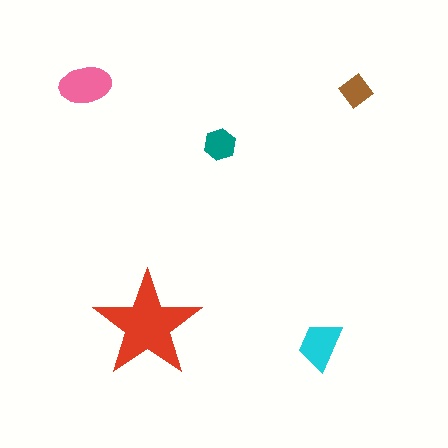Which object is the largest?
The red star.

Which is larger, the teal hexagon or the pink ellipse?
The pink ellipse.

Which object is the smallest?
The brown diamond.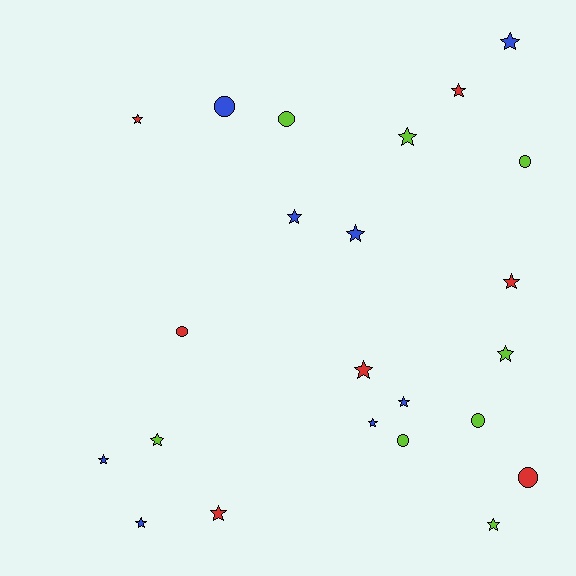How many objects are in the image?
There are 23 objects.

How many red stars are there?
There are 5 red stars.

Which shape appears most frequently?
Star, with 16 objects.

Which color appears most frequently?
Lime, with 8 objects.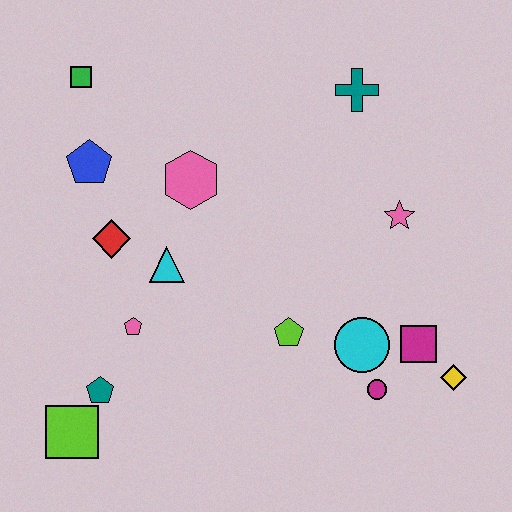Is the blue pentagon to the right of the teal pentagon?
No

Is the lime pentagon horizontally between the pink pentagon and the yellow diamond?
Yes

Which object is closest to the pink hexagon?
The cyan triangle is closest to the pink hexagon.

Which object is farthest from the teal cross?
The lime square is farthest from the teal cross.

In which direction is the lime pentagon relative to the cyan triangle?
The lime pentagon is to the right of the cyan triangle.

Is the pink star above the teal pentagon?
Yes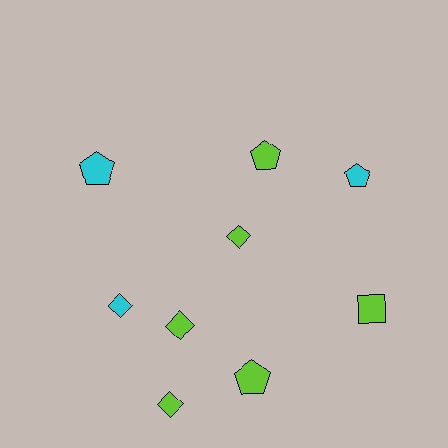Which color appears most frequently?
Lime, with 6 objects.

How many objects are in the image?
There are 9 objects.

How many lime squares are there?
There is 1 lime square.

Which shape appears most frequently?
Pentagon, with 4 objects.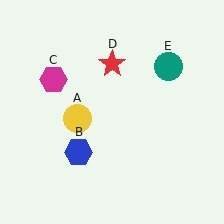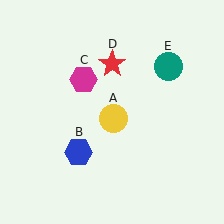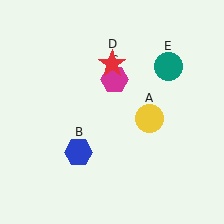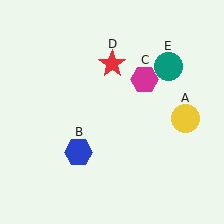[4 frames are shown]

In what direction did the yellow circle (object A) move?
The yellow circle (object A) moved right.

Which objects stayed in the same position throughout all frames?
Blue hexagon (object B) and red star (object D) and teal circle (object E) remained stationary.